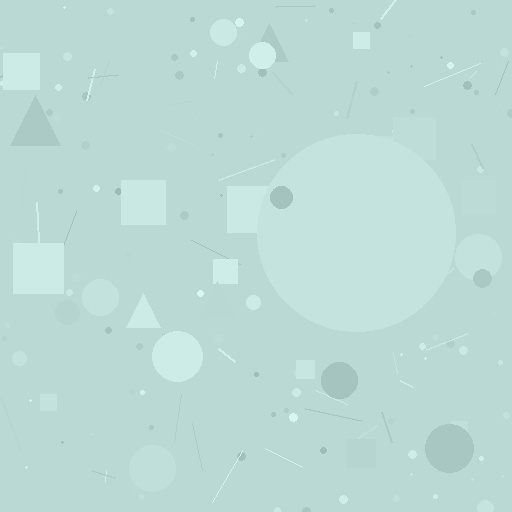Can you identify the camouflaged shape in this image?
The camouflaged shape is a circle.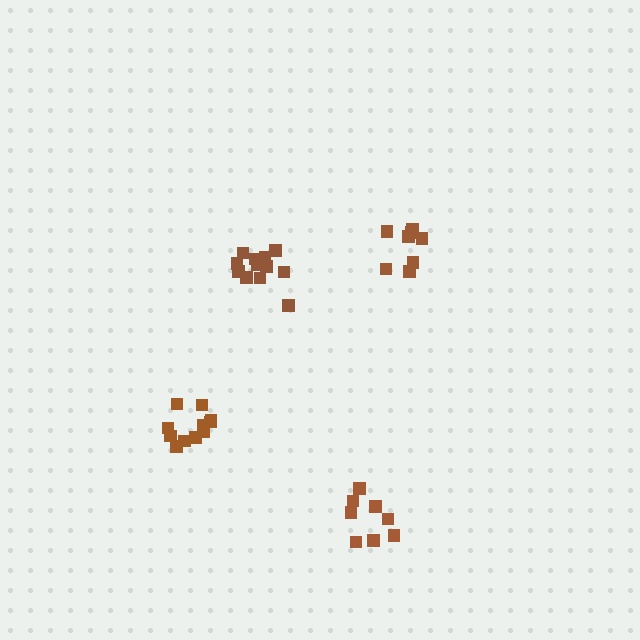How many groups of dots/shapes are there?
There are 4 groups.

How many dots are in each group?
Group 1: 8 dots, Group 2: 11 dots, Group 3: 8 dots, Group 4: 13 dots (40 total).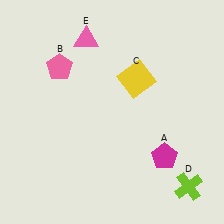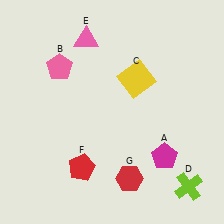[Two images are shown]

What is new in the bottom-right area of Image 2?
A red hexagon (G) was added in the bottom-right area of Image 2.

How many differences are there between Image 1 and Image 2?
There are 2 differences between the two images.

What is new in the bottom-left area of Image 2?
A red pentagon (F) was added in the bottom-left area of Image 2.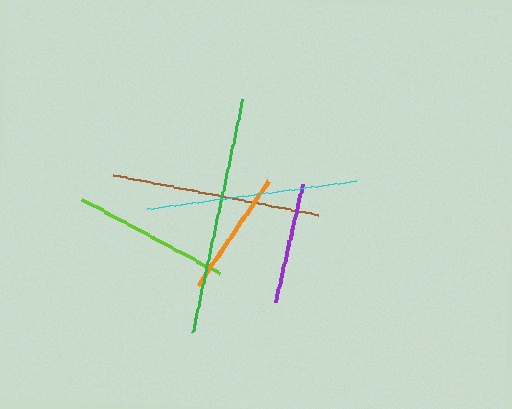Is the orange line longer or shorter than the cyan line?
The cyan line is longer than the orange line.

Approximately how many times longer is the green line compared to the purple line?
The green line is approximately 2.0 times the length of the purple line.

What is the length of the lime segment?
The lime segment is approximately 157 pixels long.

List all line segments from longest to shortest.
From longest to shortest: green, cyan, brown, lime, orange, purple.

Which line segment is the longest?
The green line is the longest at approximately 239 pixels.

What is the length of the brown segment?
The brown segment is approximately 208 pixels long.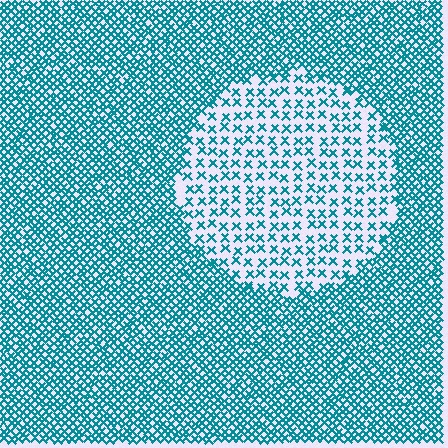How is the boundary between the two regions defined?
The boundary is defined by a change in element density (approximately 2.5x ratio). All elements are the same color, size, and shape.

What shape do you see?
I see a circle.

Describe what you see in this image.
The image contains small teal elements arranged at two different densities. A circle-shaped region is visible where the elements are less densely packed than the surrounding area.